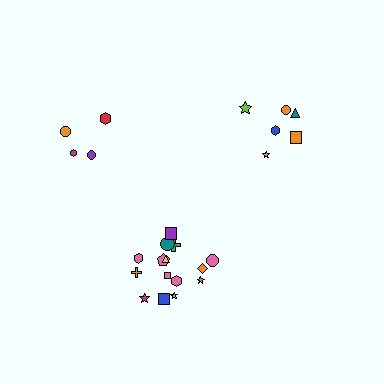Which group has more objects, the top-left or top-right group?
The top-right group.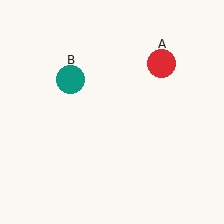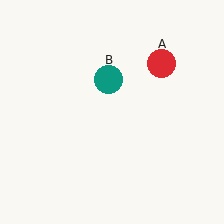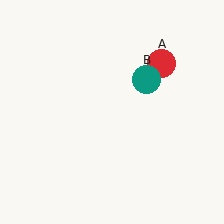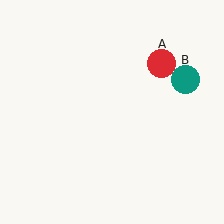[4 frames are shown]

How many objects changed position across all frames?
1 object changed position: teal circle (object B).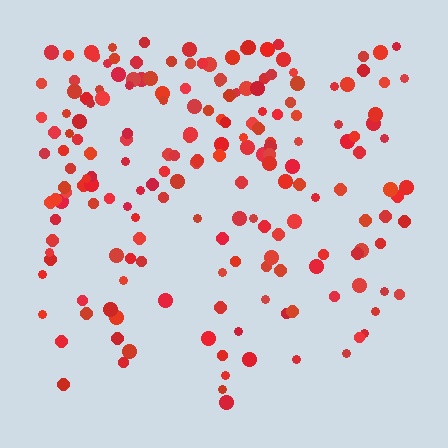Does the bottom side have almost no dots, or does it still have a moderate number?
Still a moderate number, just noticeably fewer than the top.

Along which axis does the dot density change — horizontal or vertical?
Vertical.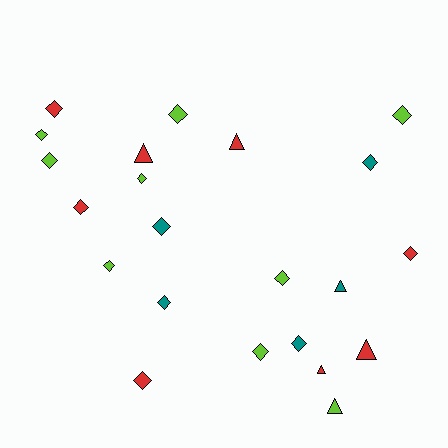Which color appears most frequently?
Lime, with 9 objects.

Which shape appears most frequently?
Diamond, with 16 objects.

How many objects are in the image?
There are 22 objects.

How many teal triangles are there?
There is 1 teal triangle.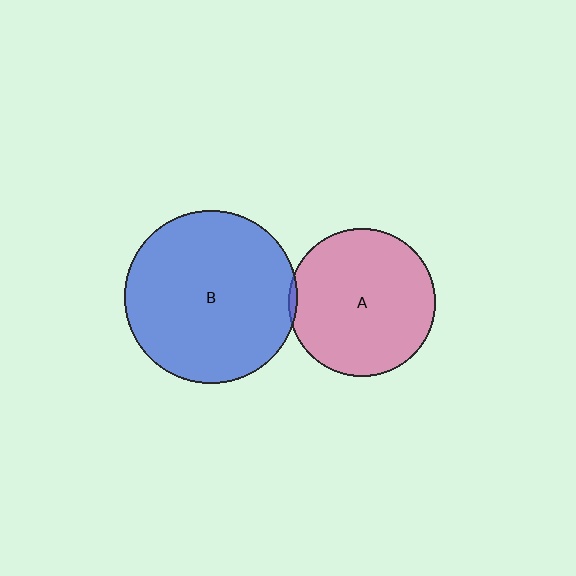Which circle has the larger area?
Circle B (blue).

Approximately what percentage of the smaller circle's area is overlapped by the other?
Approximately 5%.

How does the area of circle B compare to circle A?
Approximately 1.4 times.